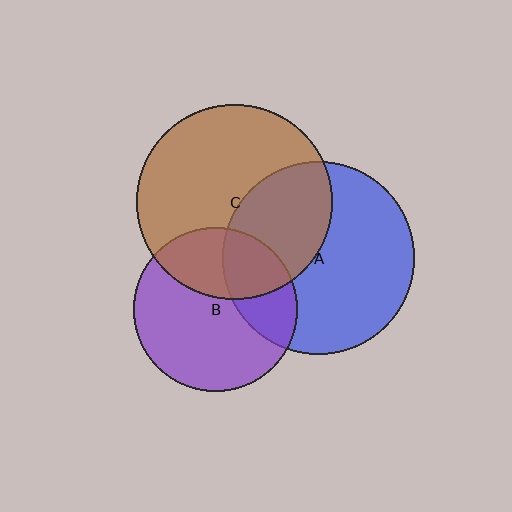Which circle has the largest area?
Circle C (brown).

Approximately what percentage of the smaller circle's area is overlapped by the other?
Approximately 35%.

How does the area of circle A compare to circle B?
Approximately 1.4 times.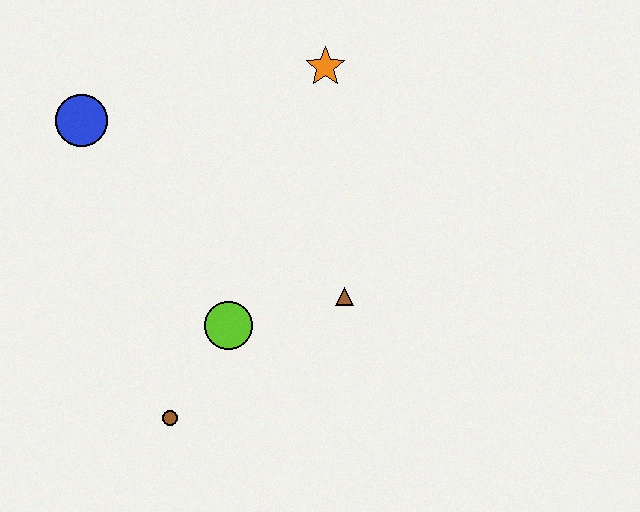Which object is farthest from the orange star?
The brown circle is farthest from the orange star.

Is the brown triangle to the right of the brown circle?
Yes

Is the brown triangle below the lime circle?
No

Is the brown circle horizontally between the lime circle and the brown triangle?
No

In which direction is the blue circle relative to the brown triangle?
The blue circle is to the left of the brown triangle.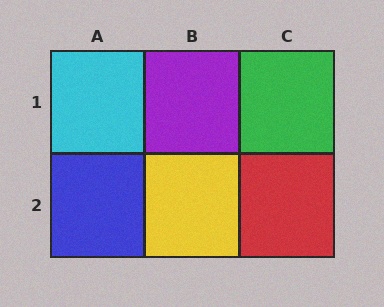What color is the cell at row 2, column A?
Blue.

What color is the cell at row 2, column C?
Red.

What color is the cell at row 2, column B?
Yellow.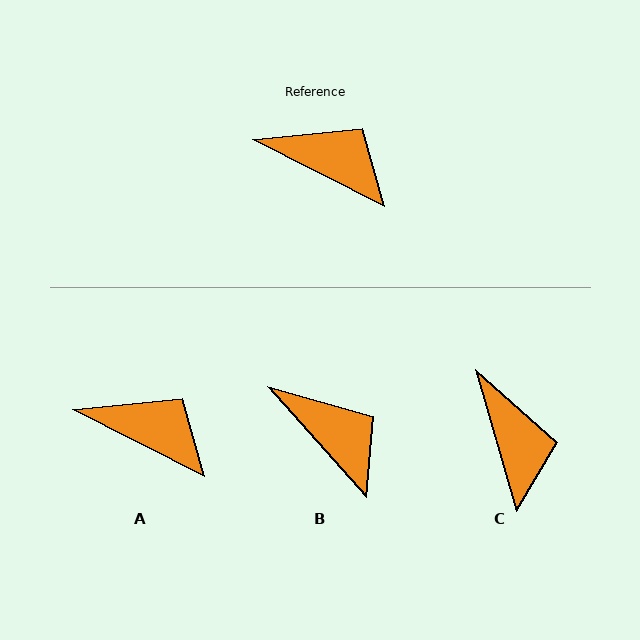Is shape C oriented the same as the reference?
No, it is off by about 47 degrees.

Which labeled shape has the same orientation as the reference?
A.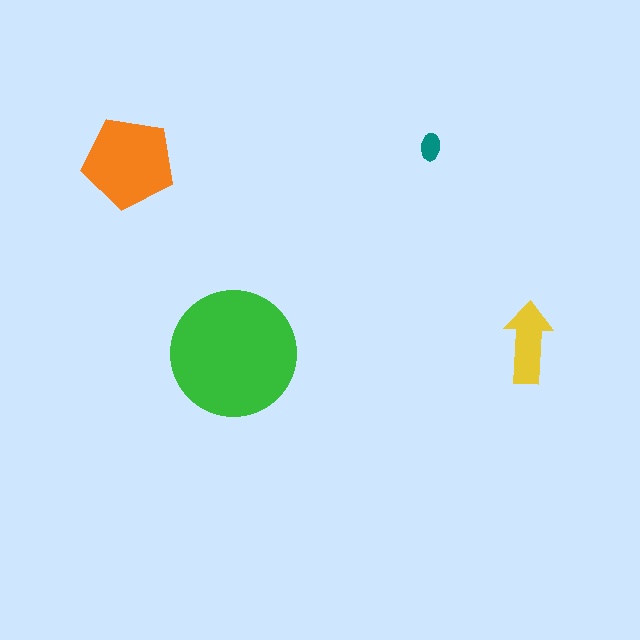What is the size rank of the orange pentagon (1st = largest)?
2nd.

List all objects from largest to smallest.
The green circle, the orange pentagon, the yellow arrow, the teal ellipse.